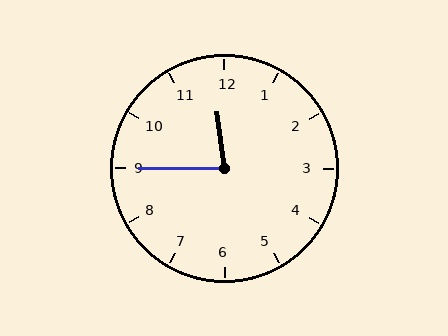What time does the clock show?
11:45.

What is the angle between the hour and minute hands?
Approximately 82 degrees.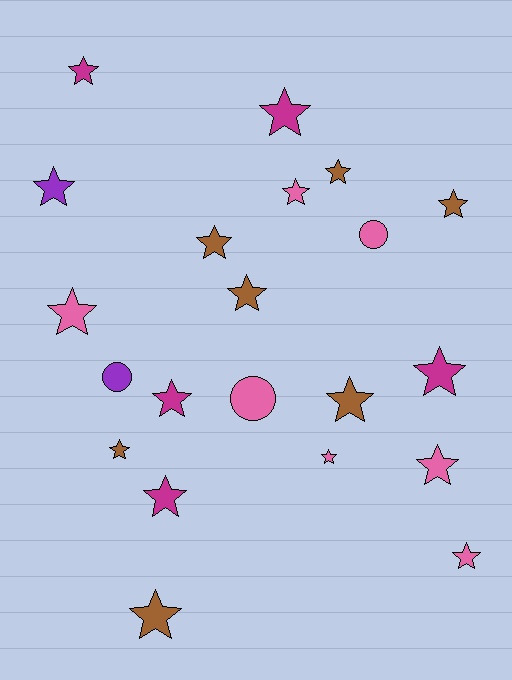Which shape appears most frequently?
Star, with 18 objects.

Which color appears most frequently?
Pink, with 7 objects.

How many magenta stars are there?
There are 5 magenta stars.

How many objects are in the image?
There are 21 objects.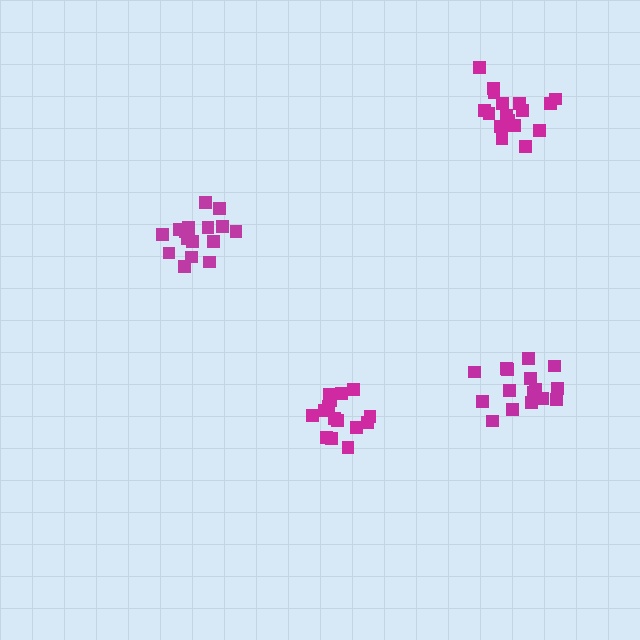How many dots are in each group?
Group 1: 15 dots, Group 2: 17 dots, Group 3: 17 dots, Group 4: 19 dots (68 total).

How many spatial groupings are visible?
There are 4 spatial groupings.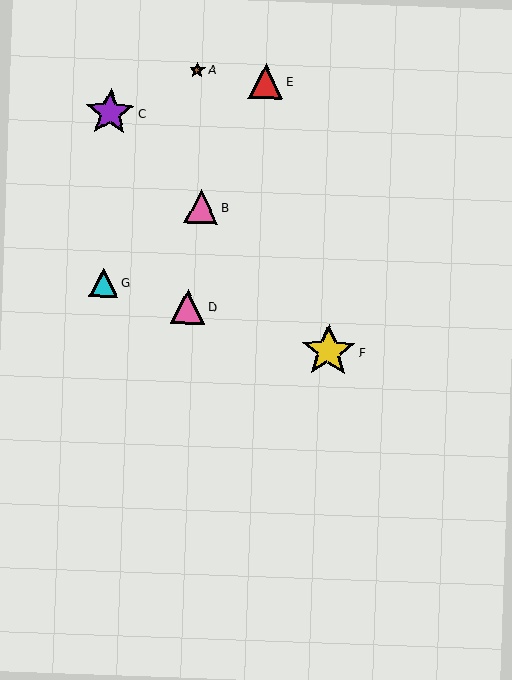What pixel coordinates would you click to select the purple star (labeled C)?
Click at (110, 113) to select the purple star C.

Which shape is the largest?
The yellow star (labeled F) is the largest.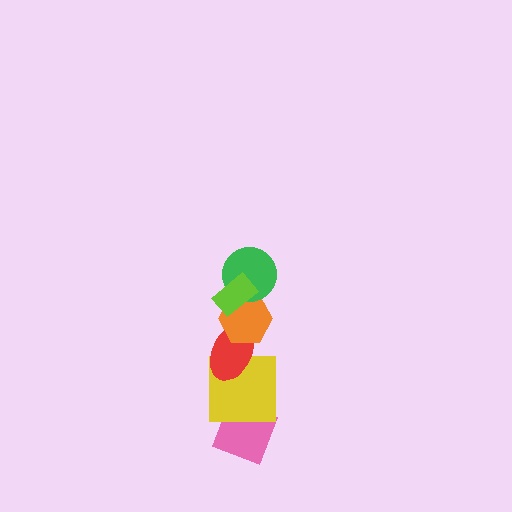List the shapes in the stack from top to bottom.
From top to bottom: the lime rectangle, the green circle, the orange hexagon, the red ellipse, the yellow square, the pink diamond.